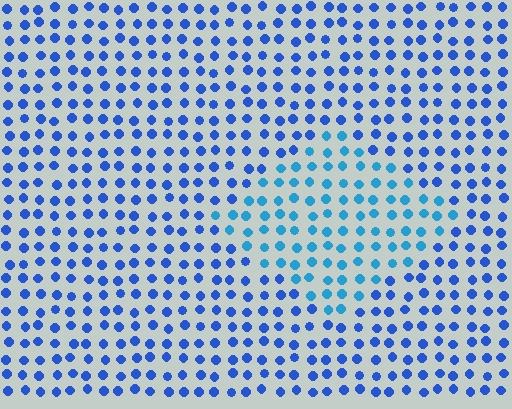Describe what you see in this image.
The image is filled with small blue elements in a uniform arrangement. A diamond-shaped region is visible where the elements are tinted to a slightly different hue, forming a subtle color boundary.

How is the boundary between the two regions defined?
The boundary is defined purely by a slight shift in hue (about 26 degrees). Spacing, size, and orientation are identical on both sides.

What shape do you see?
I see a diamond.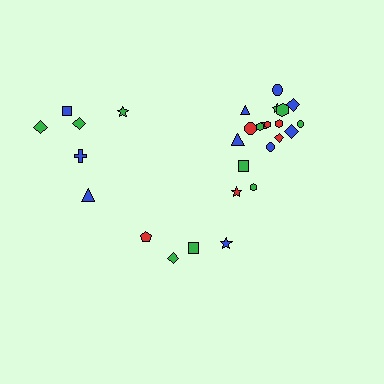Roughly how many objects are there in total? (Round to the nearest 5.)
Roughly 30 objects in total.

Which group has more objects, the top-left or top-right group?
The top-right group.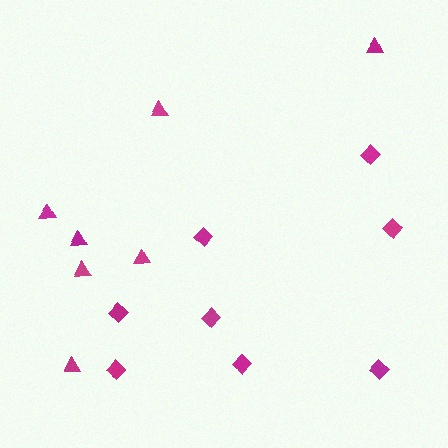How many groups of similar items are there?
There are 2 groups: one group of triangles (7) and one group of diamonds (8).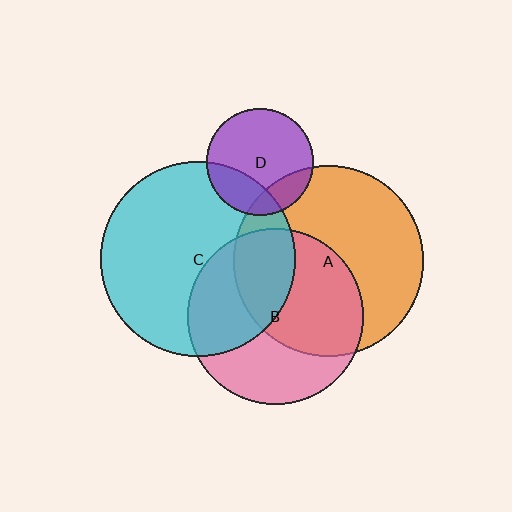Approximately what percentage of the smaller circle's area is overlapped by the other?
Approximately 20%.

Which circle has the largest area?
Circle C (cyan).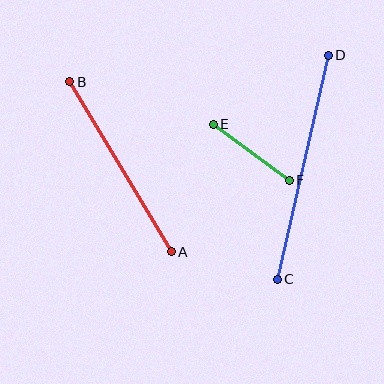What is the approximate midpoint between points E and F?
The midpoint is at approximately (251, 152) pixels.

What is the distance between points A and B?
The distance is approximately 198 pixels.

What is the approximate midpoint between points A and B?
The midpoint is at approximately (120, 167) pixels.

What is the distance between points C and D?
The distance is approximately 229 pixels.